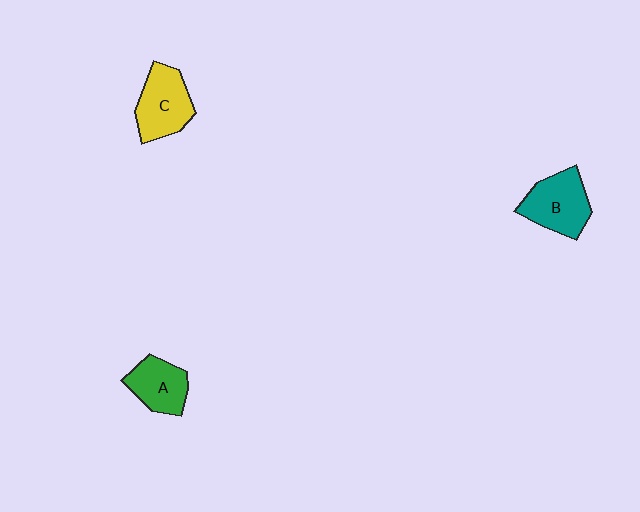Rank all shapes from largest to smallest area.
From largest to smallest: B (teal), C (yellow), A (green).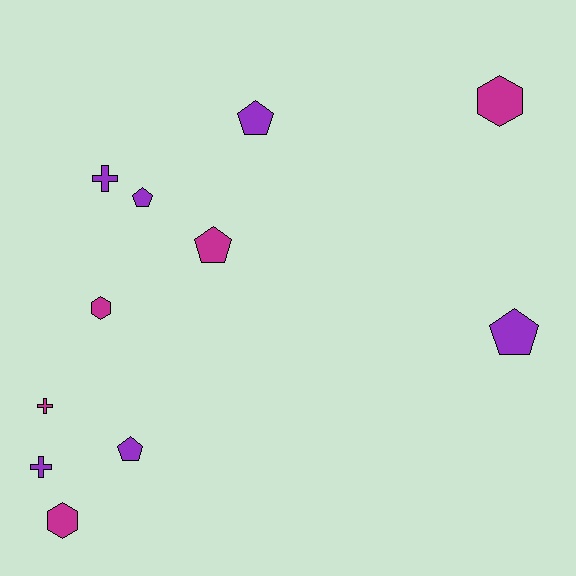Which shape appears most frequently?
Pentagon, with 5 objects.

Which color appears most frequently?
Purple, with 6 objects.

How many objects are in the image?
There are 11 objects.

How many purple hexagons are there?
There are no purple hexagons.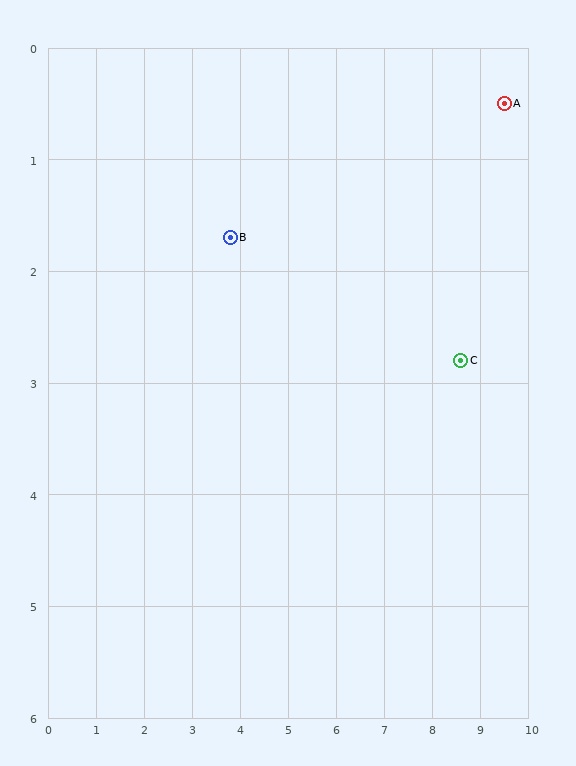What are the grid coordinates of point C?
Point C is at approximately (8.6, 2.8).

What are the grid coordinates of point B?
Point B is at approximately (3.8, 1.7).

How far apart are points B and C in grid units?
Points B and C are about 4.9 grid units apart.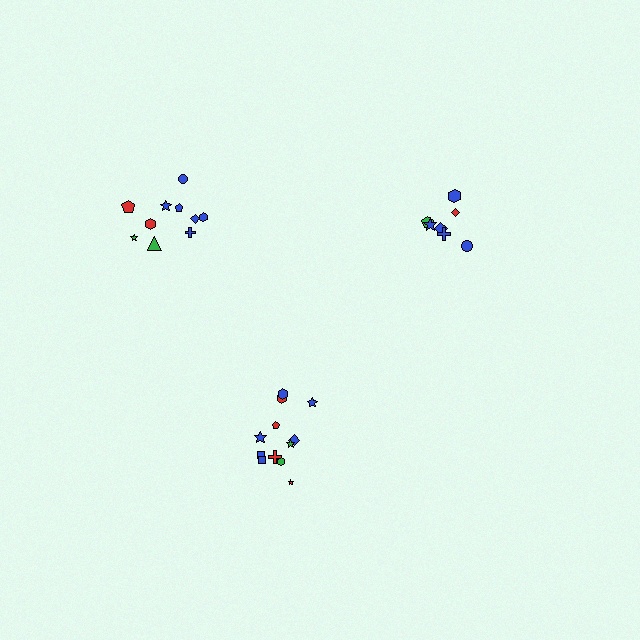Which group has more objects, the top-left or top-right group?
The top-left group.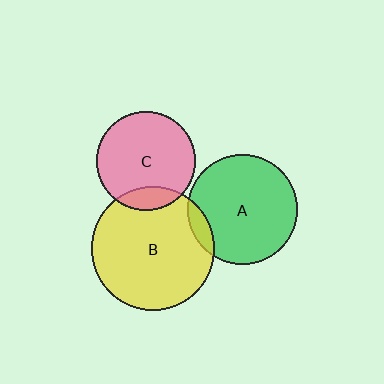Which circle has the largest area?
Circle B (yellow).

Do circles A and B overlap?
Yes.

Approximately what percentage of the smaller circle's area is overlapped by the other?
Approximately 10%.